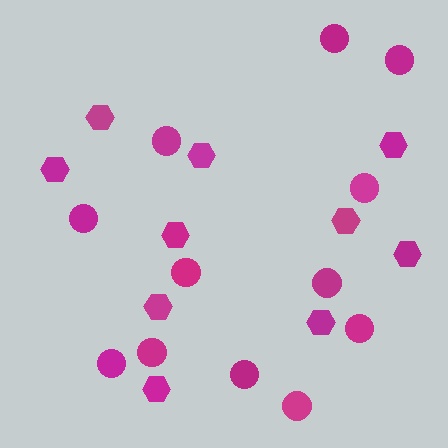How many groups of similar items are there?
There are 2 groups: one group of circles (12) and one group of hexagons (10).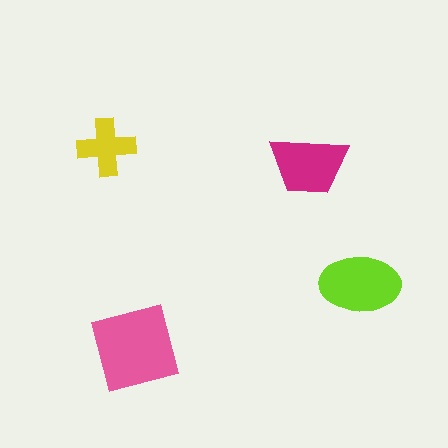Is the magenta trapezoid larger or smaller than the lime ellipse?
Smaller.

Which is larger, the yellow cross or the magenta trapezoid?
The magenta trapezoid.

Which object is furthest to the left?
The yellow cross is leftmost.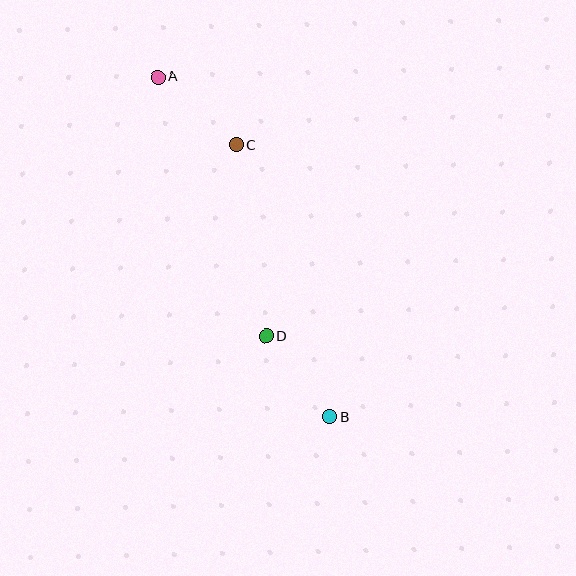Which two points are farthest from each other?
Points A and B are farthest from each other.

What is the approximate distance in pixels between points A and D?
The distance between A and D is approximately 281 pixels.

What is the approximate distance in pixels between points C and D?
The distance between C and D is approximately 194 pixels.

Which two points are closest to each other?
Points B and D are closest to each other.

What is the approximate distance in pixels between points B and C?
The distance between B and C is approximately 288 pixels.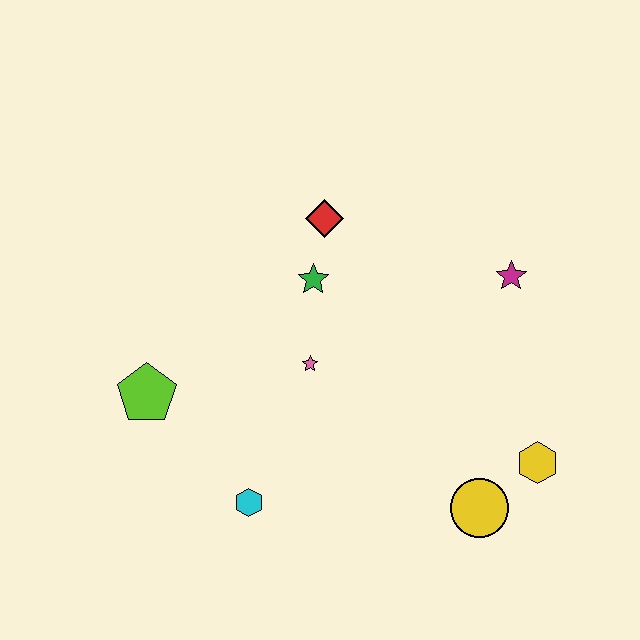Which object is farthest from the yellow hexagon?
The lime pentagon is farthest from the yellow hexagon.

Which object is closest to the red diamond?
The green star is closest to the red diamond.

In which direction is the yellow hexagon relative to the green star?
The yellow hexagon is to the right of the green star.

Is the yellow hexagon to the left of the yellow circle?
No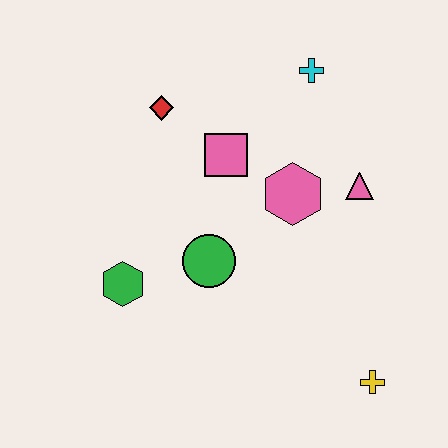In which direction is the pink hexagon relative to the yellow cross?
The pink hexagon is above the yellow cross.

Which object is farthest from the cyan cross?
The yellow cross is farthest from the cyan cross.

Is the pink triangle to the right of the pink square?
Yes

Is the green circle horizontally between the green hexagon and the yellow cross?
Yes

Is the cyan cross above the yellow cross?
Yes